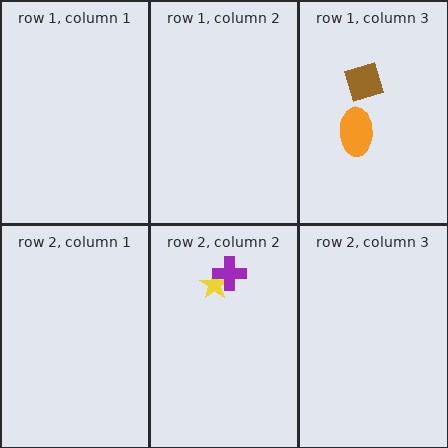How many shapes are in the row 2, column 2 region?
2.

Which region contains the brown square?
The row 1, column 3 region.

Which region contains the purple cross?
The row 2, column 2 region.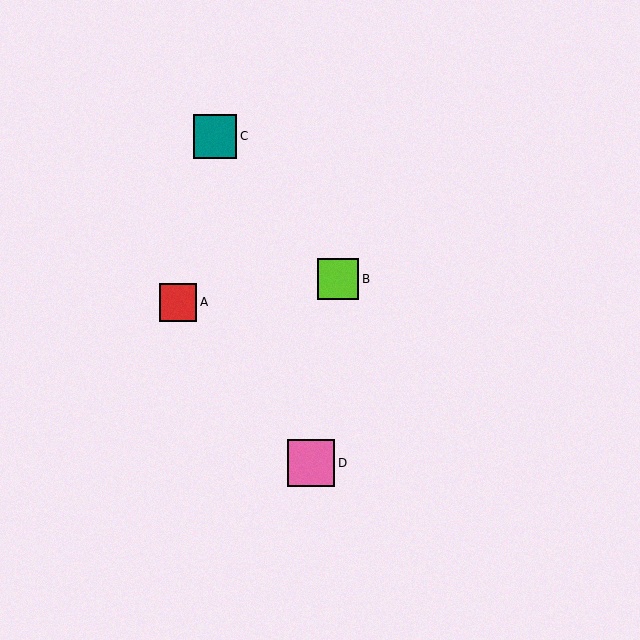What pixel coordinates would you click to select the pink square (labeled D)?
Click at (311, 463) to select the pink square D.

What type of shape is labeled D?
Shape D is a pink square.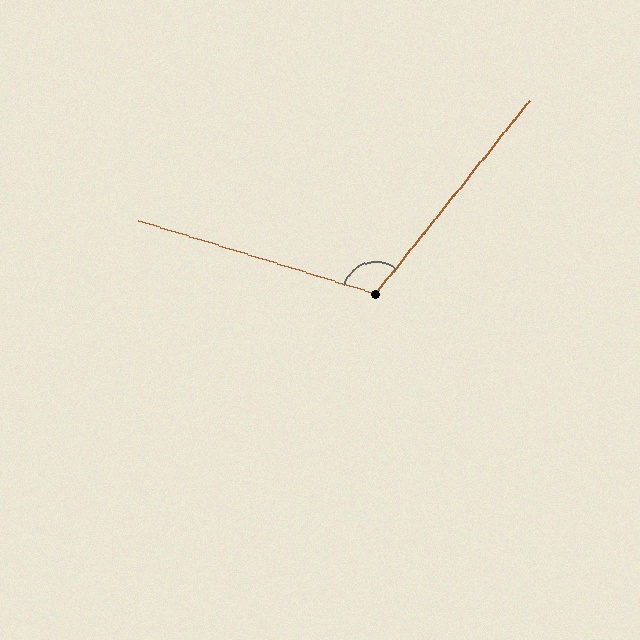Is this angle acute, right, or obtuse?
It is obtuse.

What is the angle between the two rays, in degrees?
Approximately 111 degrees.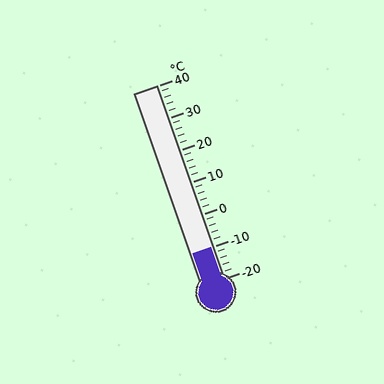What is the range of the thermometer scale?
The thermometer scale ranges from -20°C to 40°C.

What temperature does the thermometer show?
The thermometer shows approximately -10°C.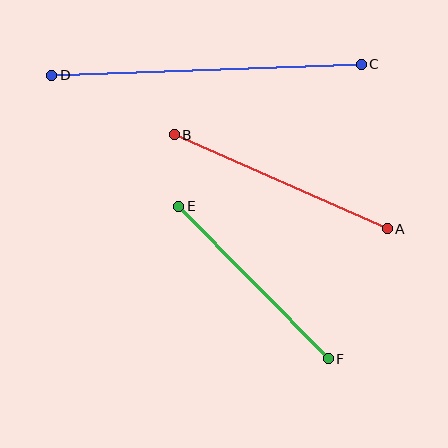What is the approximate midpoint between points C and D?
The midpoint is at approximately (207, 70) pixels.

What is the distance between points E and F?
The distance is approximately 214 pixels.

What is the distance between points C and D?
The distance is approximately 310 pixels.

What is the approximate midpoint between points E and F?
The midpoint is at approximately (254, 282) pixels.